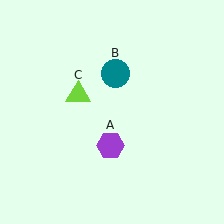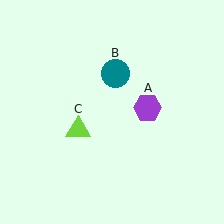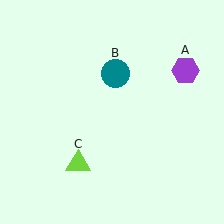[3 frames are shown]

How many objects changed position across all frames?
2 objects changed position: purple hexagon (object A), lime triangle (object C).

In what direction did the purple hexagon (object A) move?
The purple hexagon (object A) moved up and to the right.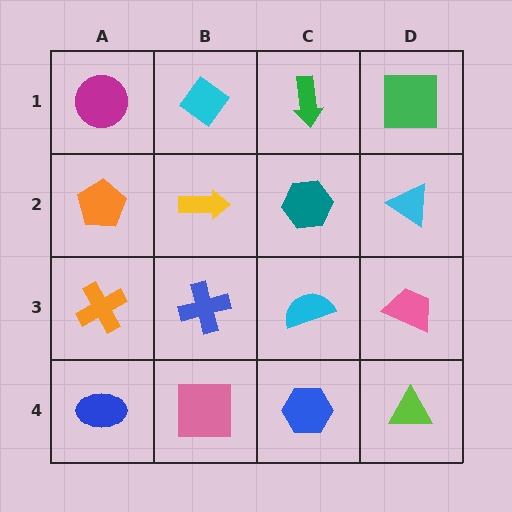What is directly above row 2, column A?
A magenta circle.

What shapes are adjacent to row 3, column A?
An orange pentagon (row 2, column A), a blue ellipse (row 4, column A), a blue cross (row 3, column B).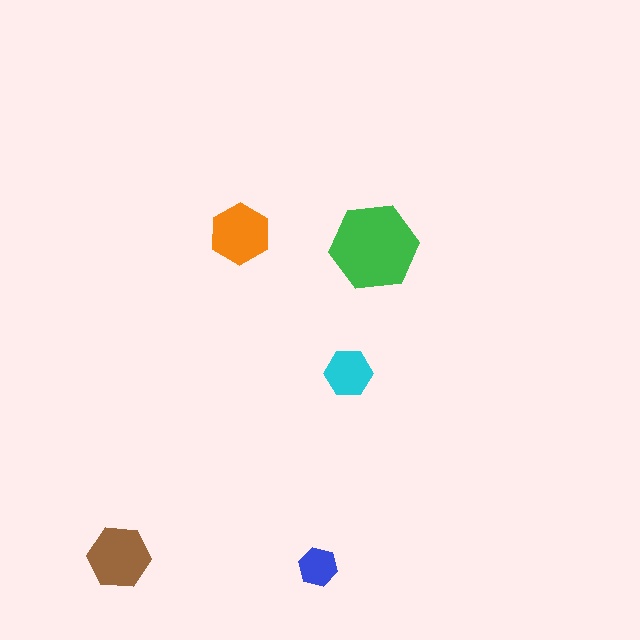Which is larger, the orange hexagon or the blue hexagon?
The orange one.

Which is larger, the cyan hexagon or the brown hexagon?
The brown one.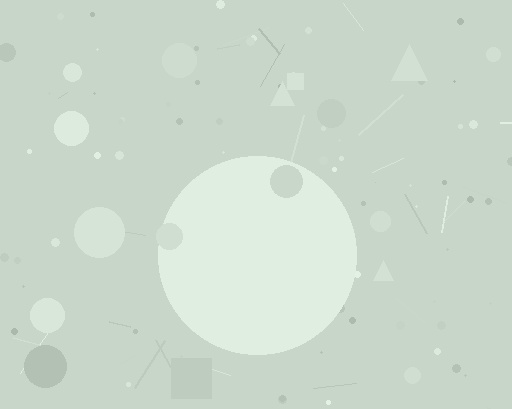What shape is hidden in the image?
A circle is hidden in the image.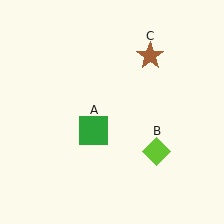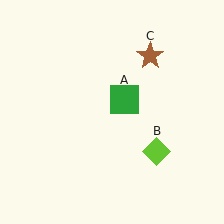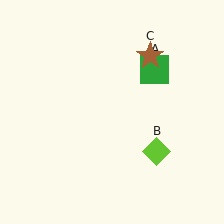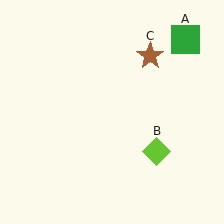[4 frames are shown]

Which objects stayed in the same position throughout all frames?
Lime diamond (object B) and brown star (object C) remained stationary.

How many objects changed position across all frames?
1 object changed position: green square (object A).